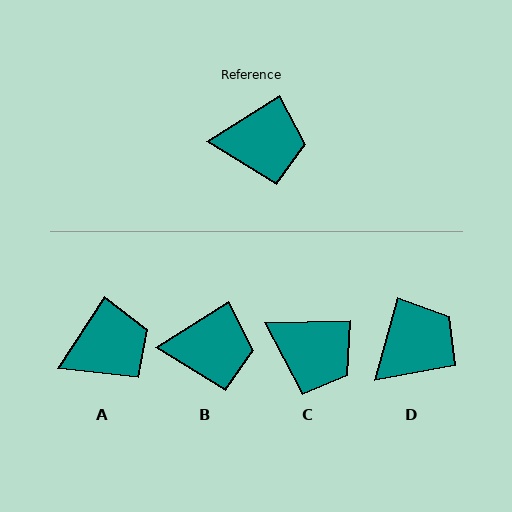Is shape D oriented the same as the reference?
No, it is off by about 42 degrees.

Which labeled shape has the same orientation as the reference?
B.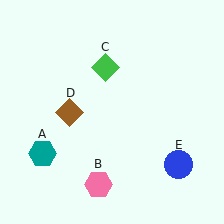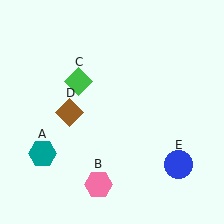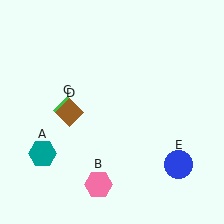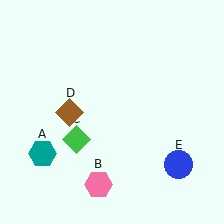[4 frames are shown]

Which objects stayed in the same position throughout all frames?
Teal hexagon (object A) and pink hexagon (object B) and brown diamond (object D) and blue circle (object E) remained stationary.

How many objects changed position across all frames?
1 object changed position: green diamond (object C).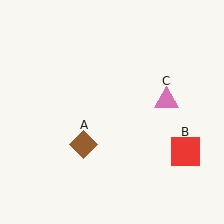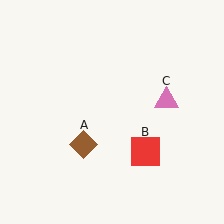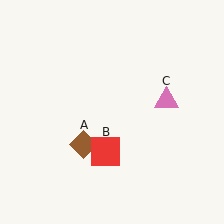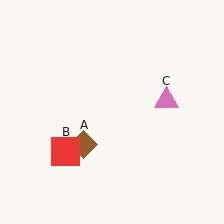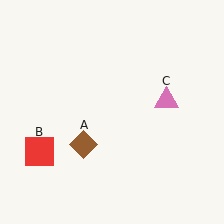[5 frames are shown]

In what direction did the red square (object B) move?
The red square (object B) moved left.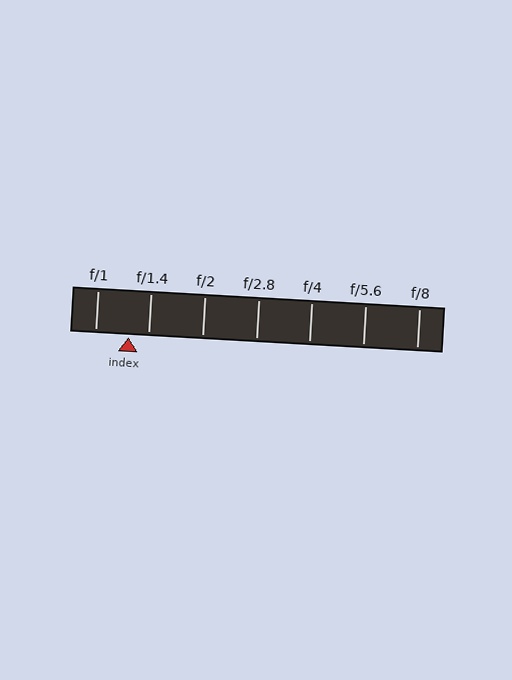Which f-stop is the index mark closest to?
The index mark is closest to f/1.4.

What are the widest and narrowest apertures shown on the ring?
The widest aperture shown is f/1 and the narrowest is f/8.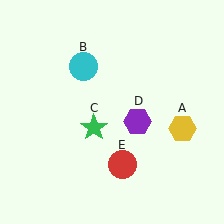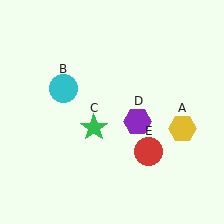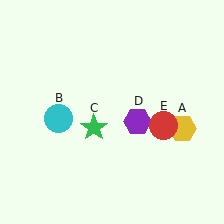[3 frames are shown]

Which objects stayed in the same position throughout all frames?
Yellow hexagon (object A) and green star (object C) and purple hexagon (object D) remained stationary.